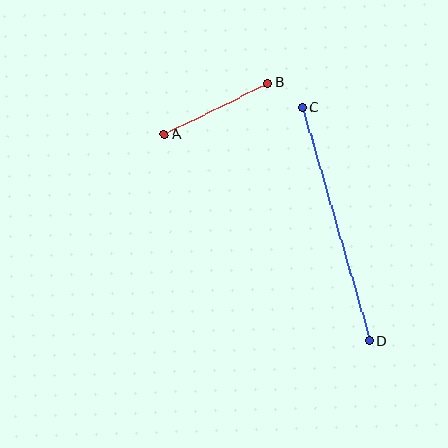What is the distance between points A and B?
The distance is approximately 116 pixels.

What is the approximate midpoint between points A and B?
The midpoint is at approximately (216, 109) pixels.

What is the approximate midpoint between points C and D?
The midpoint is at approximately (336, 224) pixels.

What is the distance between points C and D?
The distance is approximately 243 pixels.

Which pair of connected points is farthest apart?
Points C and D are farthest apart.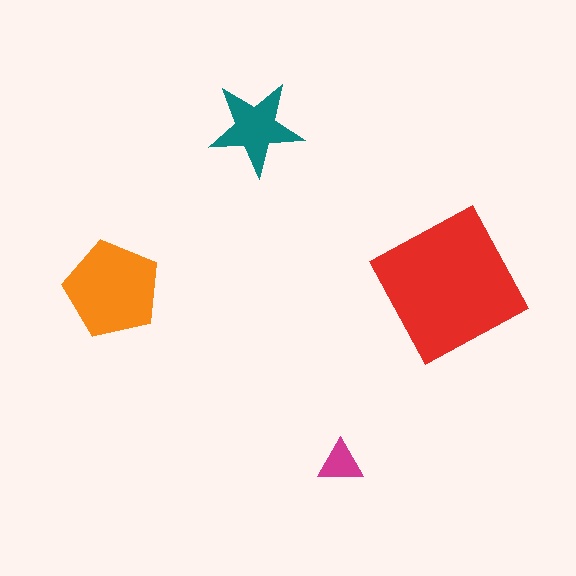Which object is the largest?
The red square.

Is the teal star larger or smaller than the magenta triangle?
Larger.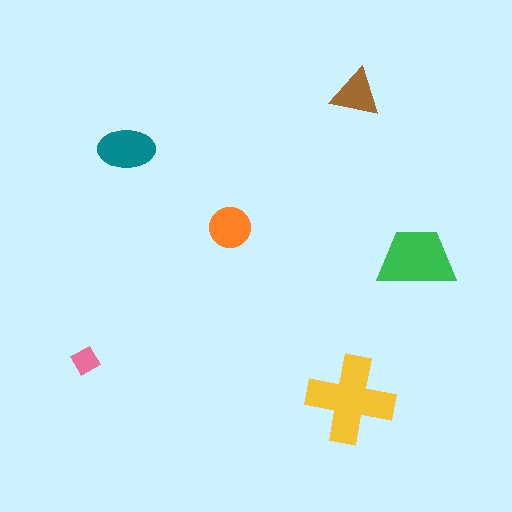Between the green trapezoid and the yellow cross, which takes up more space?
The yellow cross.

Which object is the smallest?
The pink diamond.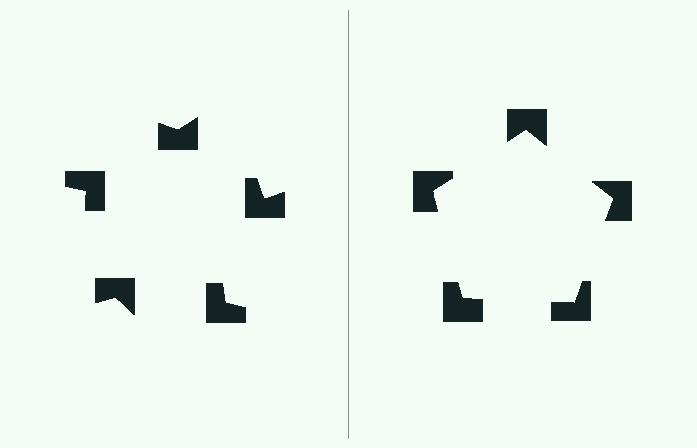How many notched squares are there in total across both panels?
10 — 5 on each side.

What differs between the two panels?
The notched squares are positioned identically on both sides; only the wedge orientations differ. On the right they align to a pentagon; on the left they are misaligned.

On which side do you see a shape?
An illusory pentagon appears on the right side. On the left side the wedge cuts are rotated, so no coherent shape forms.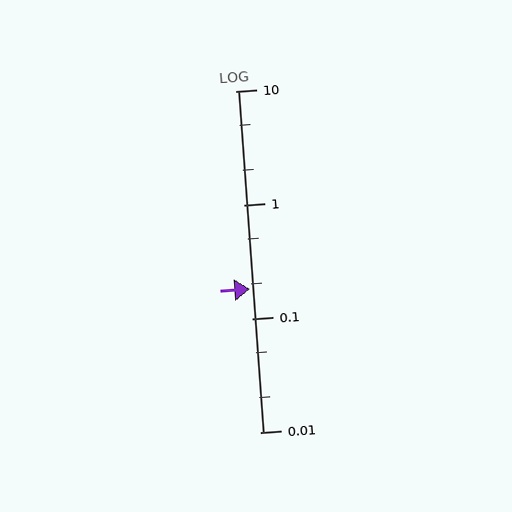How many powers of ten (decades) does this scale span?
The scale spans 3 decades, from 0.01 to 10.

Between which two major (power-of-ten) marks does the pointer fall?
The pointer is between 0.1 and 1.